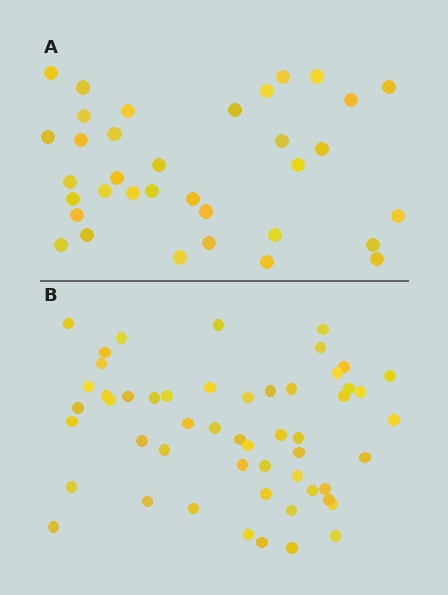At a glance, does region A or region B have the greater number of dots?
Region B (the bottom region) has more dots.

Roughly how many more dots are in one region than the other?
Region B has approximately 20 more dots than region A.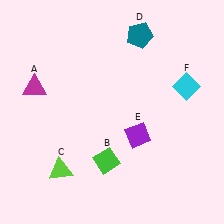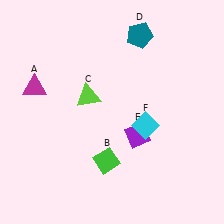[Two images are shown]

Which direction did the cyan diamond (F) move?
The cyan diamond (F) moved left.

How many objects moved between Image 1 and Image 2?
2 objects moved between the two images.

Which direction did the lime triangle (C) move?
The lime triangle (C) moved up.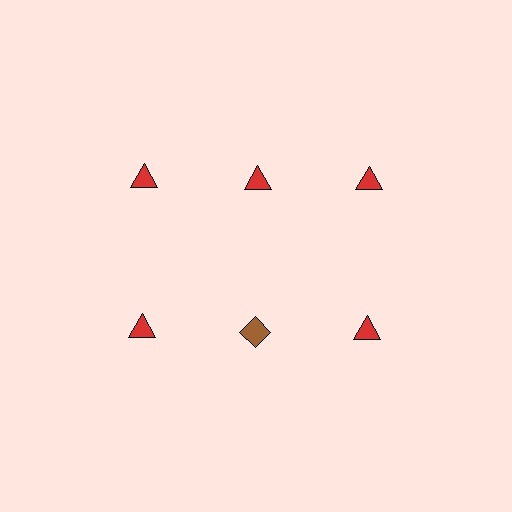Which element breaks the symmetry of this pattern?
The brown diamond in the second row, second from left column breaks the symmetry. All other shapes are red triangles.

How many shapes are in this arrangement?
There are 6 shapes arranged in a grid pattern.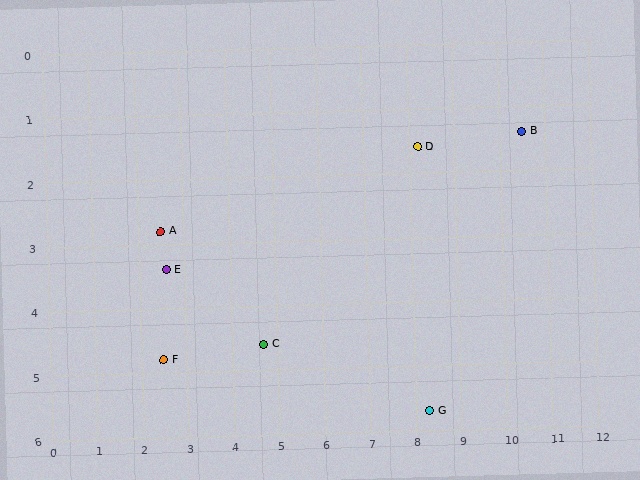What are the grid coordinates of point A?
Point A is at approximately (2.5, 2.8).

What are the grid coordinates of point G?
Point G is at approximately (8.3, 5.7).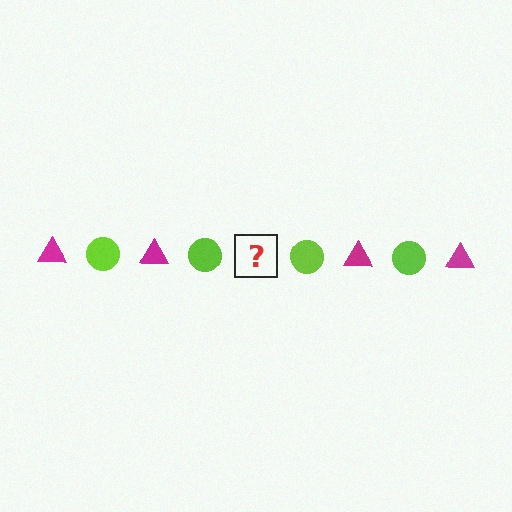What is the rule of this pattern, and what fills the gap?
The rule is that the pattern alternates between magenta triangle and lime circle. The gap should be filled with a magenta triangle.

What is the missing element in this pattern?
The missing element is a magenta triangle.